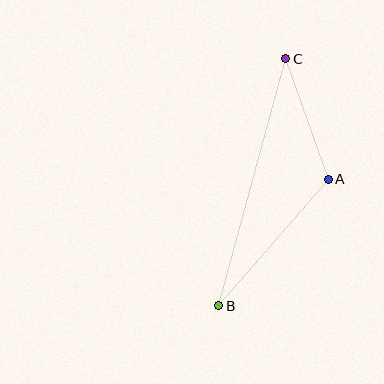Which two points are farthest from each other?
Points B and C are farthest from each other.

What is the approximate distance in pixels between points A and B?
The distance between A and B is approximately 167 pixels.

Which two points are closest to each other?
Points A and C are closest to each other.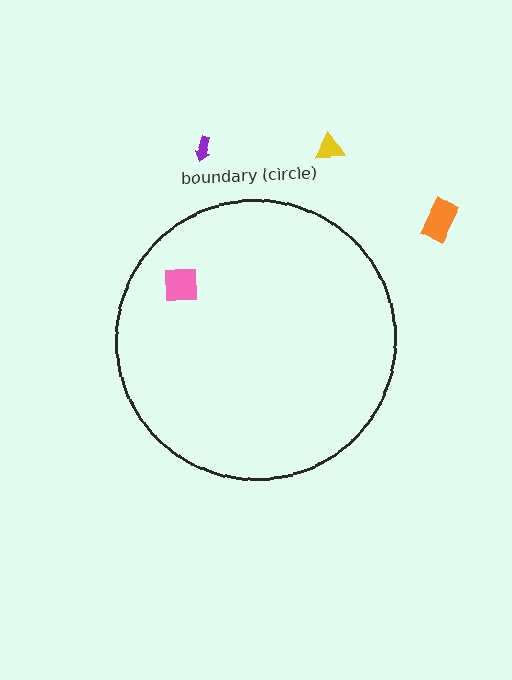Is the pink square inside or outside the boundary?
Inside.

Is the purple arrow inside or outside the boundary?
Outside.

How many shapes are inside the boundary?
1 inside, 3 outside.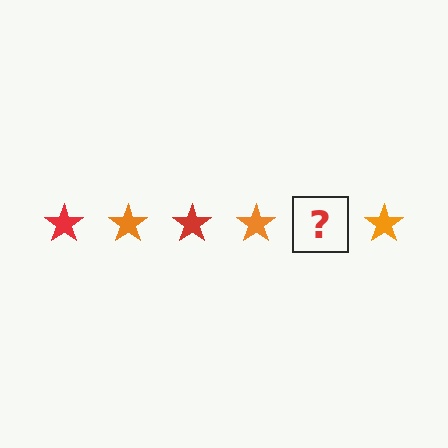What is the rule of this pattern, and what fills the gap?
The rule is that the pattern cycles through red, orange stars. The gap should be filled with a red star.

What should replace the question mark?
The question mark should be replaced with a red star.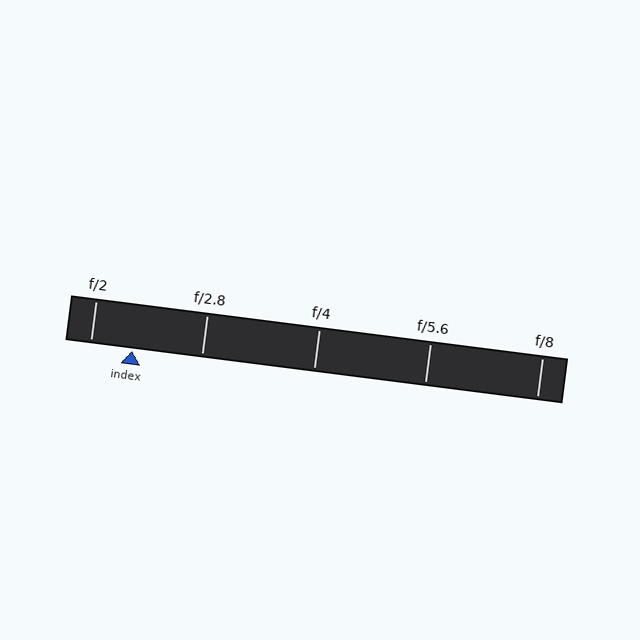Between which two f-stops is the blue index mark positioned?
The index mark is between f/2 and f/2.8.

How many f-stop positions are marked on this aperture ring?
There are 5 f-stop positions marked.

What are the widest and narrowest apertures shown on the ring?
The widest aperture shown is f/2 and the narrowest is f/8.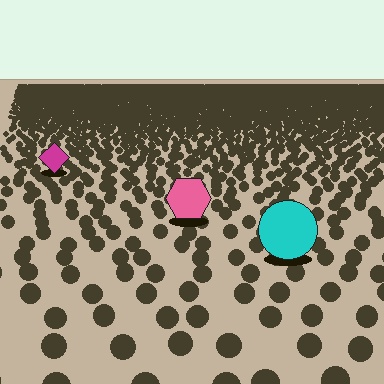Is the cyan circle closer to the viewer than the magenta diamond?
Yes. The cyan circle is closer — you can tell from the texture gradient: the ground texture is coarser near it.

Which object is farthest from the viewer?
The magenta diamond is farthest from the viewer. It appears smaller and the ground texture around it is denser.